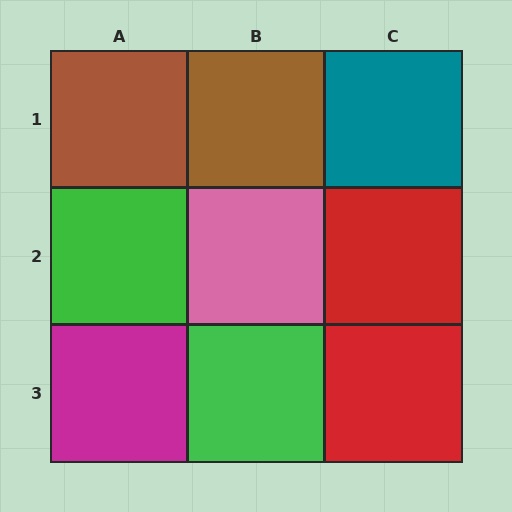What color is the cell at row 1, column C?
Teal.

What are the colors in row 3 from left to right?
Magenta, green, red.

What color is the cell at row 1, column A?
Brown.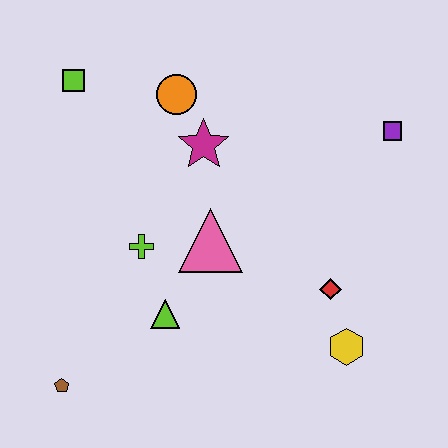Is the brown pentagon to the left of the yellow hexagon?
Yes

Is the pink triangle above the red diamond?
Yes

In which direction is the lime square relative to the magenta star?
The lime square is to the left of the magenta star.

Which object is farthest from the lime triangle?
The purple square is farthest from the lime triangle.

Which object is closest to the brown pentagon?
The lime triangle is closest to the brown pentagon.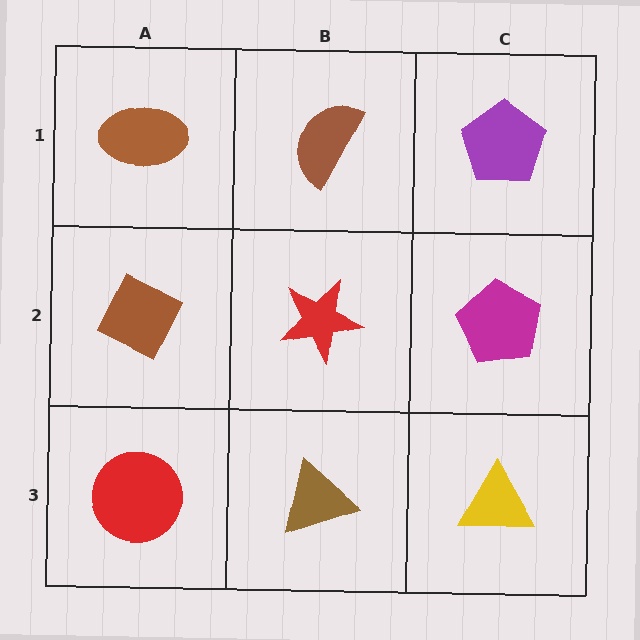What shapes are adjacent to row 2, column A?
A brown ellipse (row 1, column A), a red circle (row 3, column A), a red star (row 2, column B).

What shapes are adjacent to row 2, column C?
A purple pentagon (row 1, column C), a yellow triangle (row 3, column C), a red star (row 2, column B).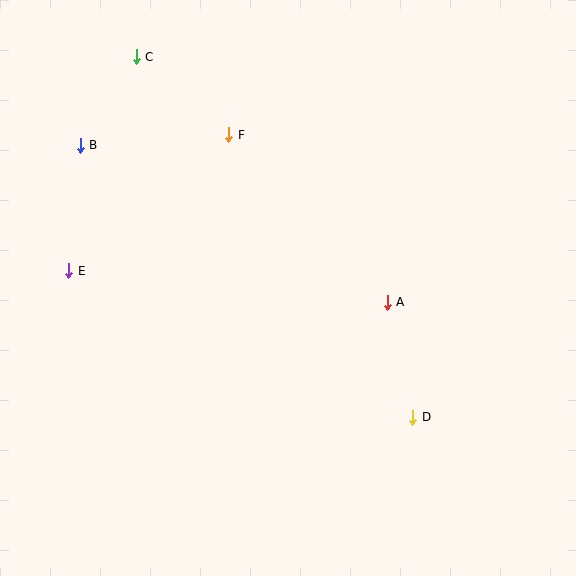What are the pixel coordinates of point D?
Point D is at (413, 417).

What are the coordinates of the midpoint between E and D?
The midpoint between E and D is at (241, 344).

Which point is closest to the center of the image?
Point A at (387, 302) is closest to the center.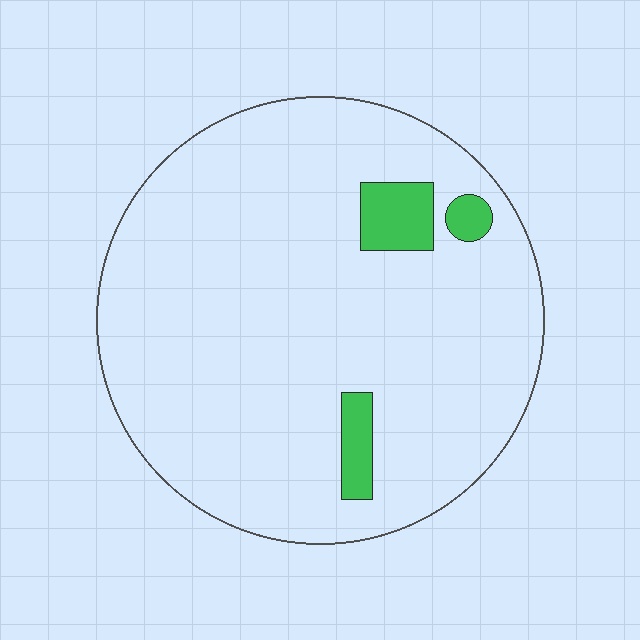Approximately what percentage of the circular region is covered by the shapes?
Approximately 5%.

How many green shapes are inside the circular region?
3.